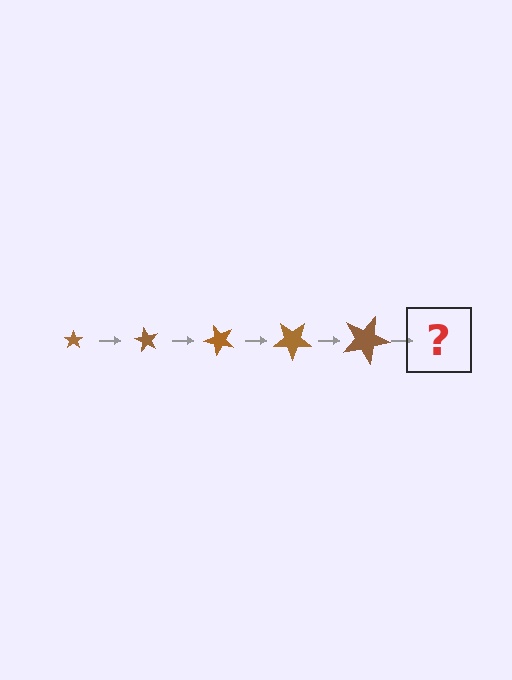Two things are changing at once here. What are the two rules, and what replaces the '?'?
The two rules are that the star grows larger each step and it rotates 60 degrees each step. The '?' should be a star, larger than the previous one and rotated 300 degrees from the start.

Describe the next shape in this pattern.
It should be a star, larger than the previous one and rotated 300 degrees from the start.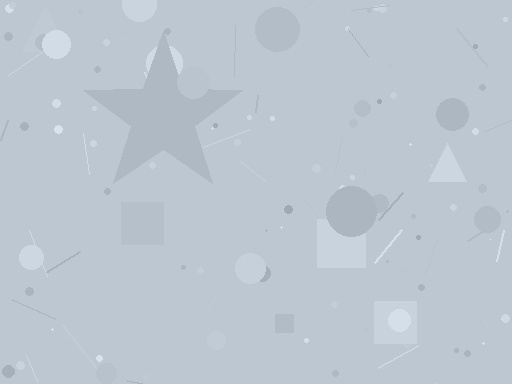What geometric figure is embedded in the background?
A star is embedded in the background.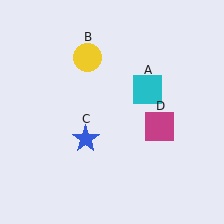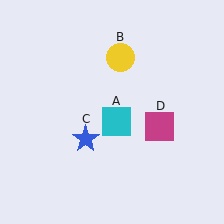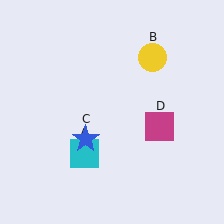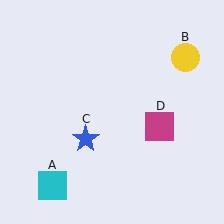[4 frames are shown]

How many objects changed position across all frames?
2 objects changed position: cyan square (object A), yellow circle (object B).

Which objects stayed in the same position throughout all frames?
Blue star (object C) and magenta square (object D) remained stationary.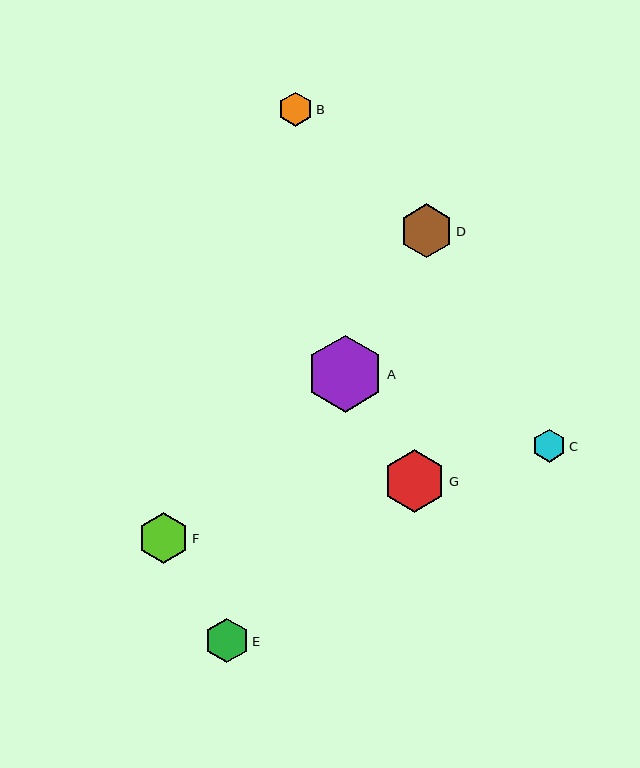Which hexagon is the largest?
Hexagon A is the largest with a size of approximately 77 pixels.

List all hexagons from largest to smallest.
From largest to smallest: A, G, D, F, E, B, C.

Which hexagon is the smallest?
Hexagon C is the smallest with a size of approximately 33 pixels.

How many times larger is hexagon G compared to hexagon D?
Hexagon G is approximately 1.2 times the size of hexagon D.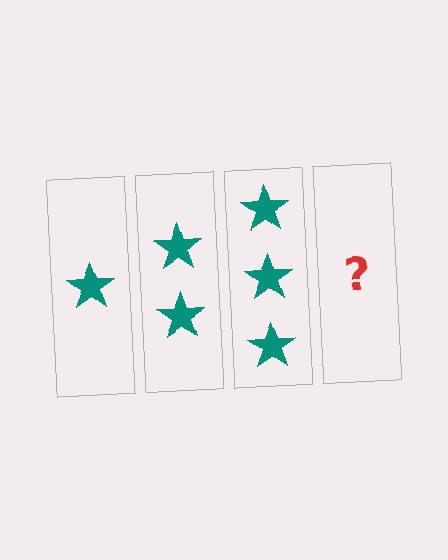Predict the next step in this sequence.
The next step is 4 stars.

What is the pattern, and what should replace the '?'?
The pattern is that each step adds one more star. The '?' should be 4 stars.